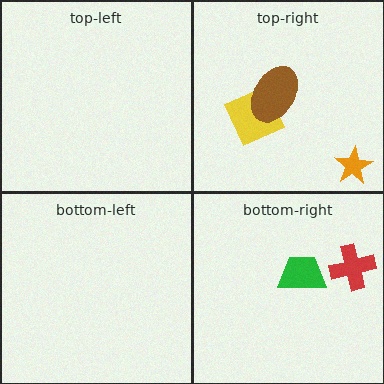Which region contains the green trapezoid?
The bottom-right region.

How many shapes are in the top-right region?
3.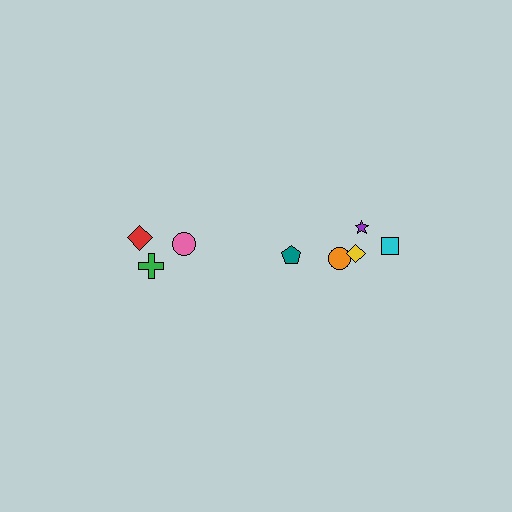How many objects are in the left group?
There are 3 objects.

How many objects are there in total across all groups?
There are 8 objects.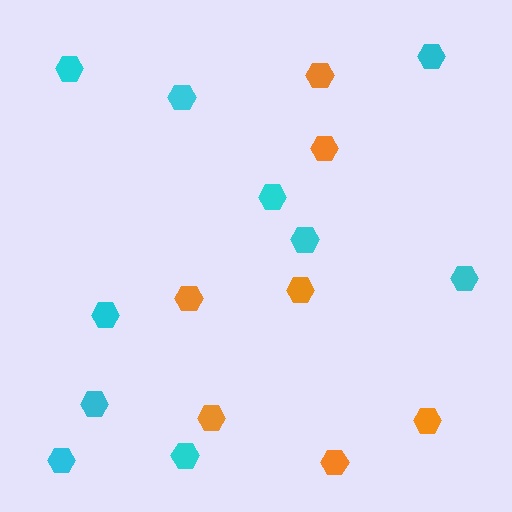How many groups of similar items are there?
There are 2 groups: one group of cyan hexagons (10) and one group of orange hexagons (7).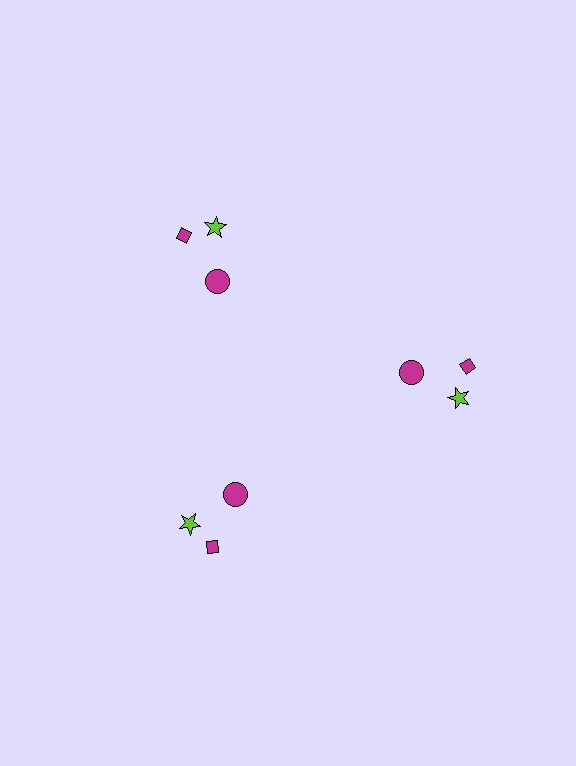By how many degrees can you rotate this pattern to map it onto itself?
The pattern maps onto itself every 120 degrees of rotation.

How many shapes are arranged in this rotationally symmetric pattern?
There are 9 shapes, arranged in 3 groups of 3.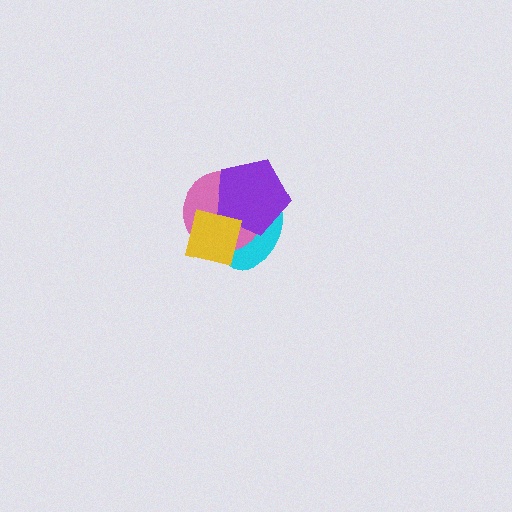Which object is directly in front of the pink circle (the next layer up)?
The purple pentagon is directly in front of the pink circle.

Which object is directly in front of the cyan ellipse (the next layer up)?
The pink circle is directly in front of the cyan ellipse.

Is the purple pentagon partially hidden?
Yes, it is partially covered by another shape.